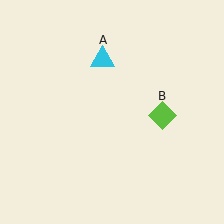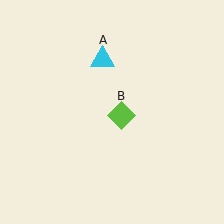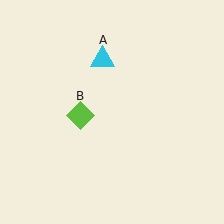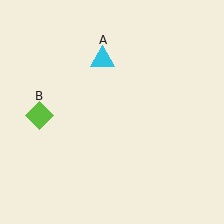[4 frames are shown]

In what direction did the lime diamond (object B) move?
The lime diamond (object B) moved left.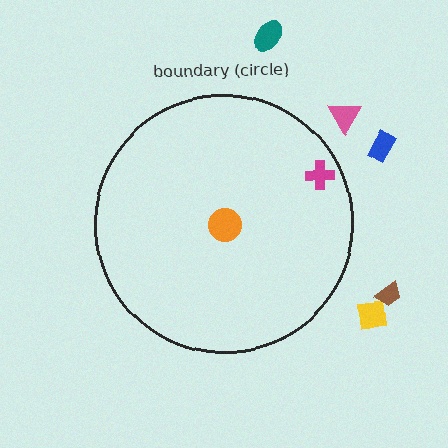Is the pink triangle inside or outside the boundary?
Outside.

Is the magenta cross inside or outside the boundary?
Inside.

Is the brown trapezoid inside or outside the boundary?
Outside.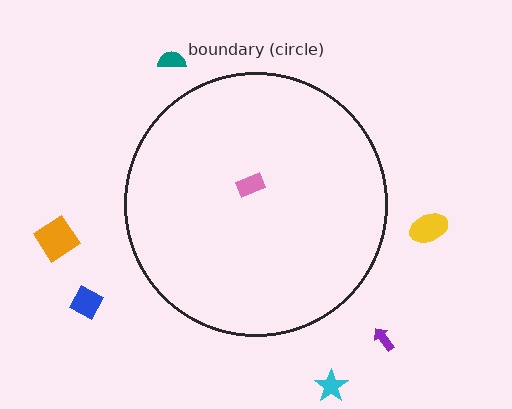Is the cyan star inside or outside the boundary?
Outside.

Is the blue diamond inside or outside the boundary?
Outside.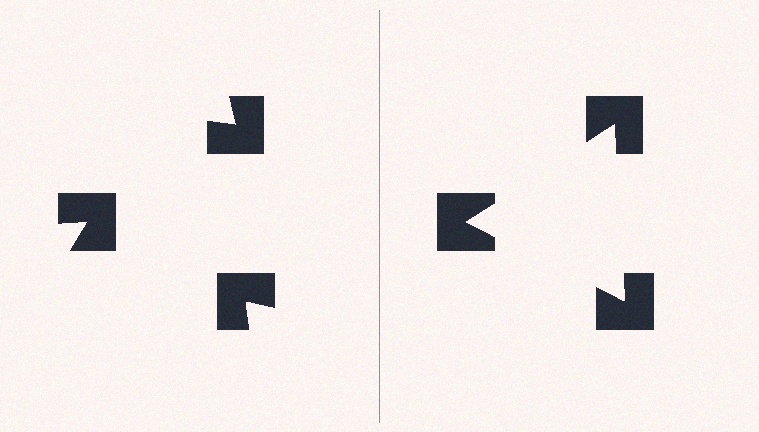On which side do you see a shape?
An illusory triangle appears on the right side. On the left side the wedge cuts are rotated, so no coherent shape forms.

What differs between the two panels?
The notched squares are positioned identically on both sides; only the wedge orientations differ. On the right they align to a triangle; on the left they are misaligned.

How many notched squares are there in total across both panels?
6 — 3 on each side.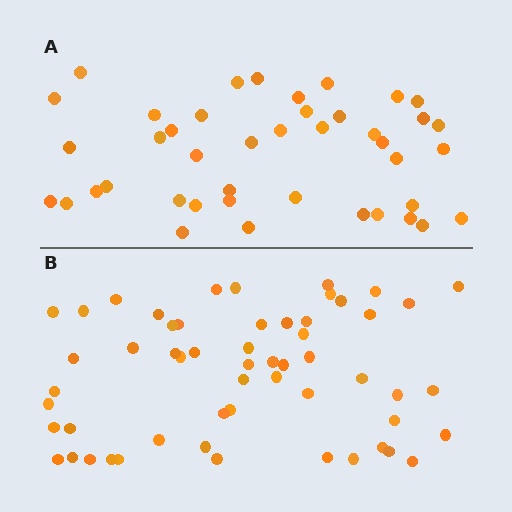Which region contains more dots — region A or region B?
Region B (the bottom region) has more dots.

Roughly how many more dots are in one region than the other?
Region B has approximately 15 more dots than region A.